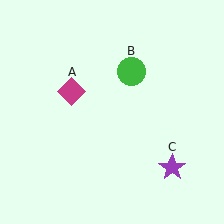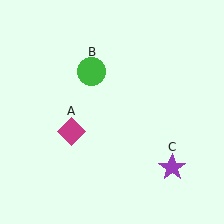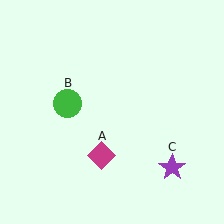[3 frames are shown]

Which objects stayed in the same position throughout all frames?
Purple star (object C) remained stationary.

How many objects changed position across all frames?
2 objects changed position: magenta diamond (object A), green circle (object B).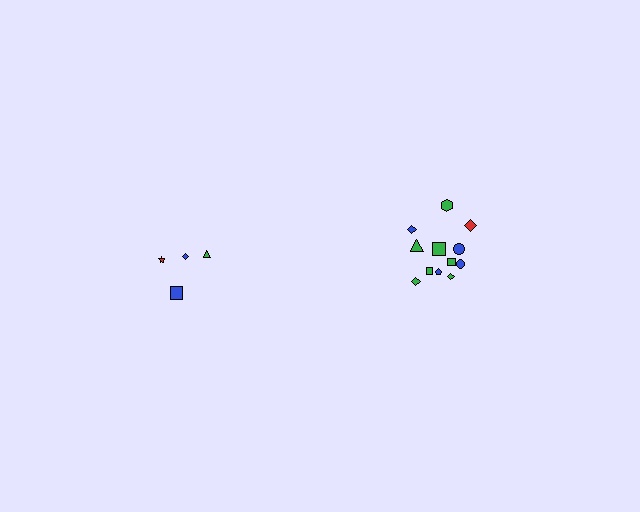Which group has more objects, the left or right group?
The right group.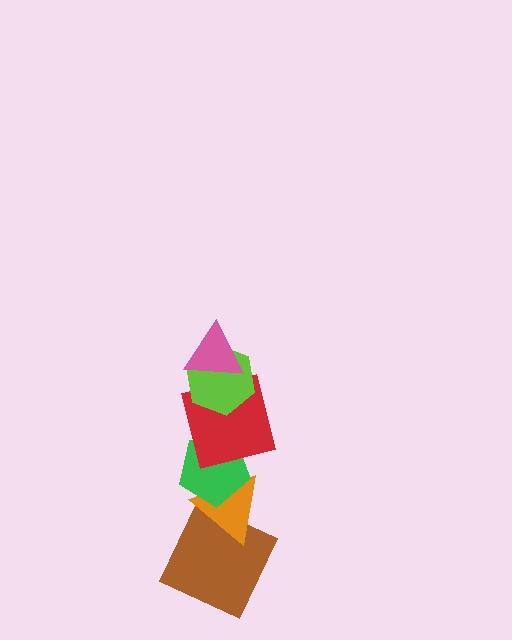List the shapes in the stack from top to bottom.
From top to bottom: the pink triangle, the lime hexagon, the red square, the green pentagon, the orange triangle, the brown square.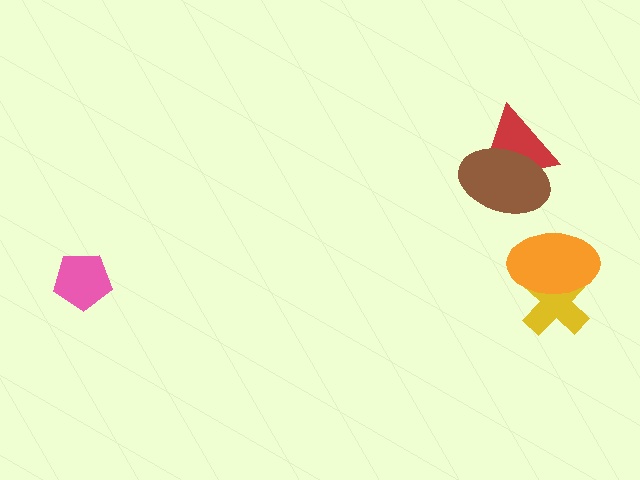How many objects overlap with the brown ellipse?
1 object overlaps with the brown ellipse.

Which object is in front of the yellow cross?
The orange ellipse is in front of the yellow cross.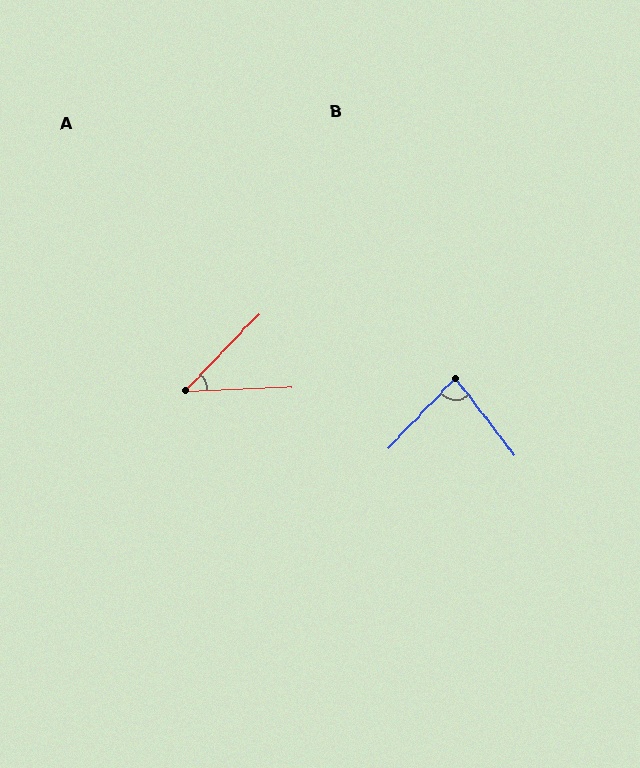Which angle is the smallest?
A, at approximately 44 degrees.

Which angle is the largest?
B, at approximately 81 degrees.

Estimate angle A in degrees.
Approximately 44 degrees.